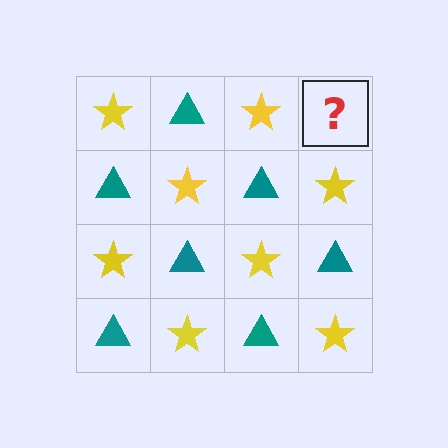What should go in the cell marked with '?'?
The missing cell should contain a teal triangle.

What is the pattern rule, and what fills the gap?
The rule is that it alternates yellow star and teal triangle in a checkerboard pattern. The gap should be filled with a teal triangle.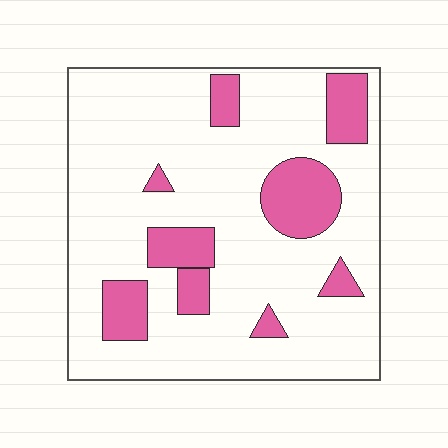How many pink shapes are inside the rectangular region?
9.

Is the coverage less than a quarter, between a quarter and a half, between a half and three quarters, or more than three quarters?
Less than a quarter.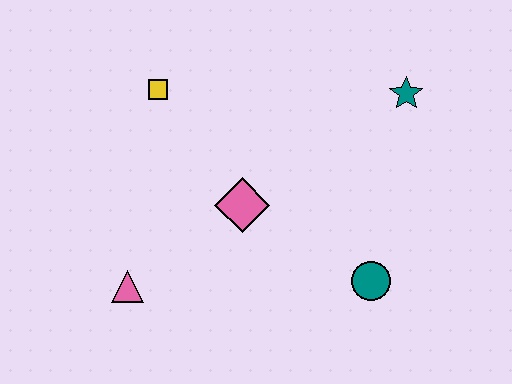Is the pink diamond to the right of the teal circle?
No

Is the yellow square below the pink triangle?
No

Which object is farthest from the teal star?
The pink triangle is farthest from the teal star.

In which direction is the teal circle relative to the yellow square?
The teal circle is to the right of the yellow square.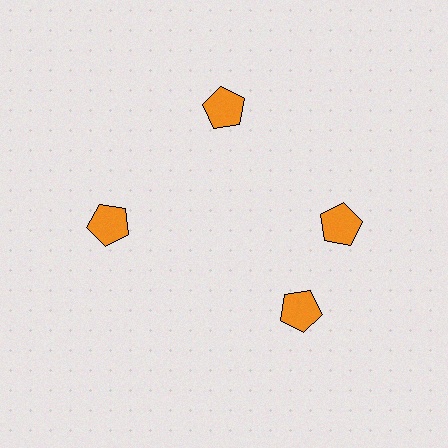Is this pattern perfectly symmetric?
No. The 4 orange pentagons are arranged in a ring, but one element near the 6 o'clock position is rotated out of alignment along the ring, breaking the 4-fold rotational symmetry.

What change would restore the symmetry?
The symmetry would be restored by rotating it back into even spacing with its neighbors so that all 4 pentagons sit at equal angles and equal distance from the center.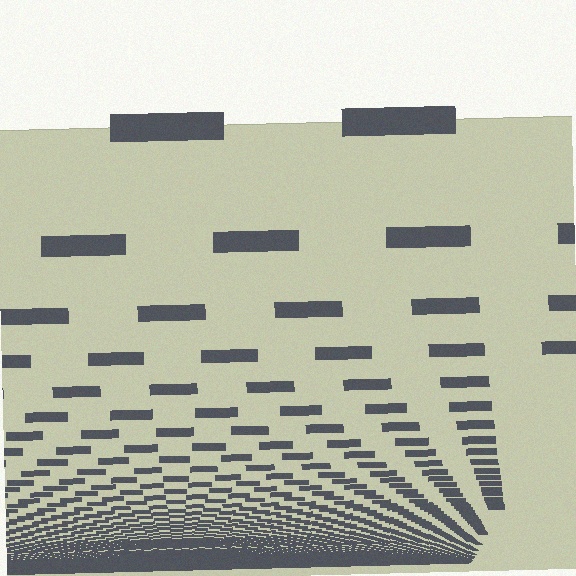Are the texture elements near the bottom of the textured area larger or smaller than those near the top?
Smaller. The gradient is inverted — elements near the bottom are smaller and denser.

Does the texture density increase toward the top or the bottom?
Density increases toward the bottom.